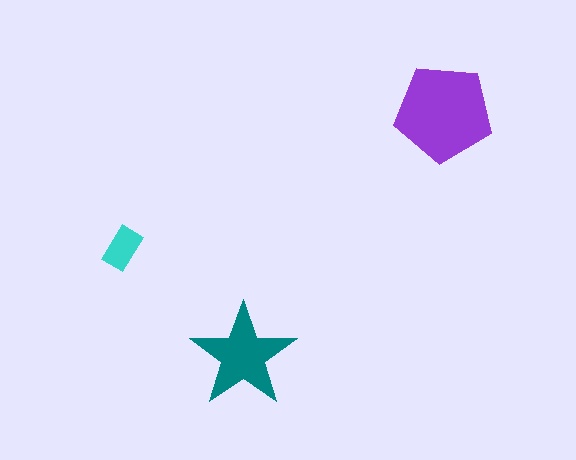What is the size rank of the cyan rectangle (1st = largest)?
3rd.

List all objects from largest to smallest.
The purple pentagon, the teal star, the cyan rectangle.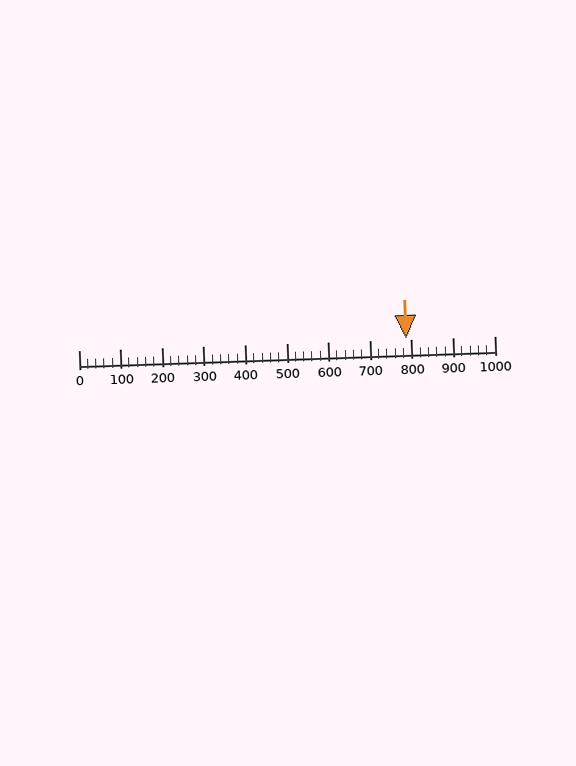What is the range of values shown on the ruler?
The ruler shows values from 0 to 1000.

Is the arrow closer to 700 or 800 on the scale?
The arrow is closer to 800.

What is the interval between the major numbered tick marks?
The major tick marks are spaced 100 units apart.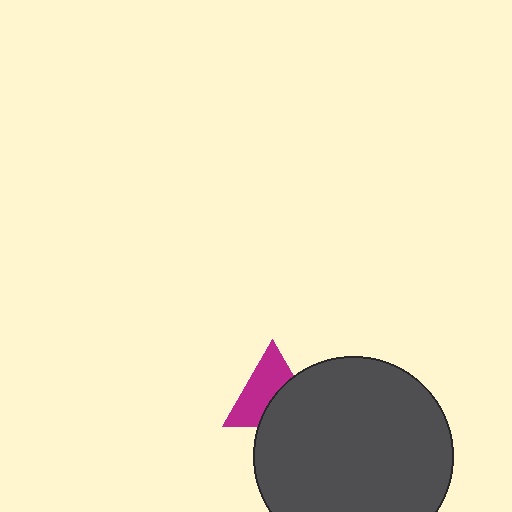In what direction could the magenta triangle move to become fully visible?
The magenta triangle could move toward the upper-left. That would shift it out from behind the dark gray circle entirely.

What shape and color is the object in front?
The object in front is a dark gray circle.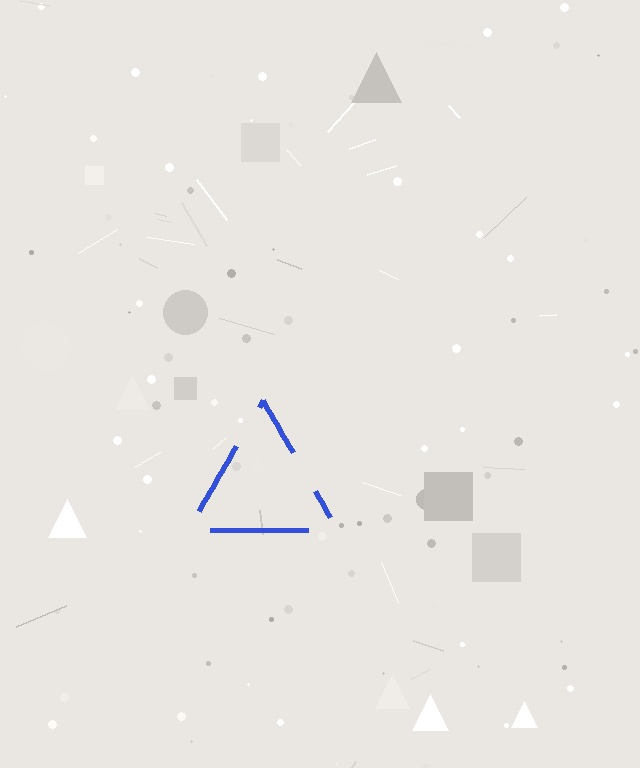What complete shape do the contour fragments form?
The contour fragments form a triangle.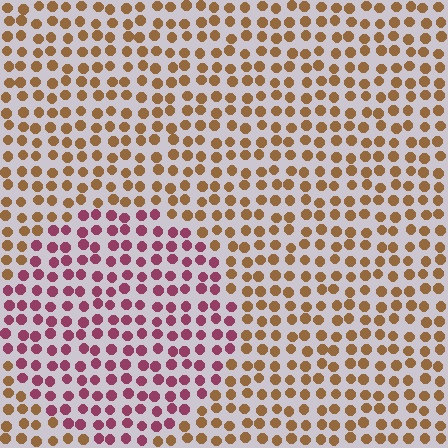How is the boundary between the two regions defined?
The boundary is defined purely by a slight shift in hue (about 56 degrees). Spacing, size, and orientation are identical on both sides.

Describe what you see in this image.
The image is filled with small brown elements in a uniform arrangement. A circle-shaped region is visible where the elements are tinted to a slightly different hue, forming a subtle color boundary.